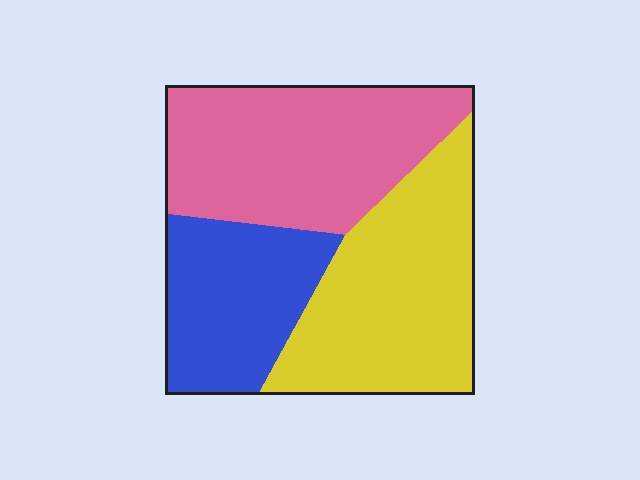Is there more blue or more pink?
Pink.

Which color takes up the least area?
Blue, at roughly 25%.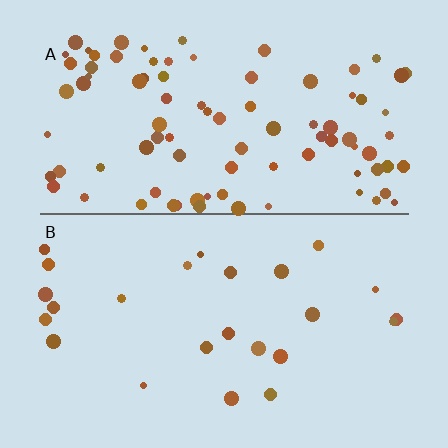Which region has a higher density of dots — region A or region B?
A (the top).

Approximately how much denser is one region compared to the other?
Approximately 3.8× — region A over region B.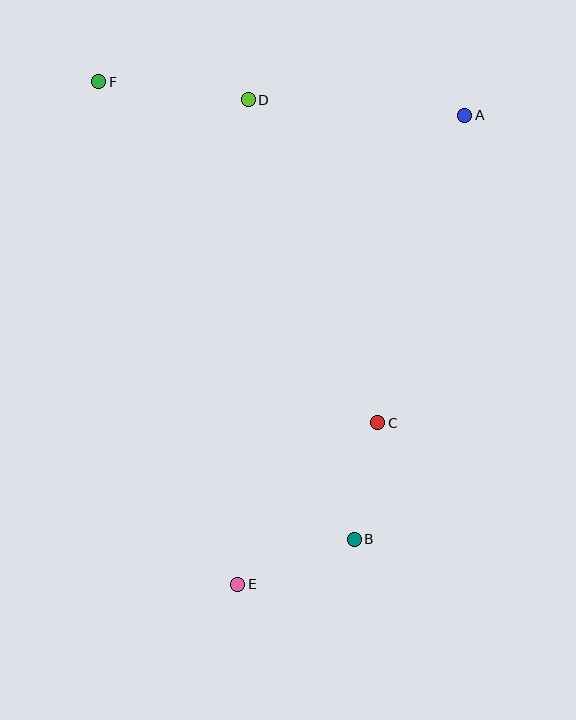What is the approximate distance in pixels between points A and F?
The distance between A and F is approximately 368 pixels.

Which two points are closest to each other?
Points B and C are closest to each other.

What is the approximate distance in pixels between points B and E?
The distance between B and E is approximately 125 pixels.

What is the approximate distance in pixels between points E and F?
The distance between E and F is approximately 521 pixels.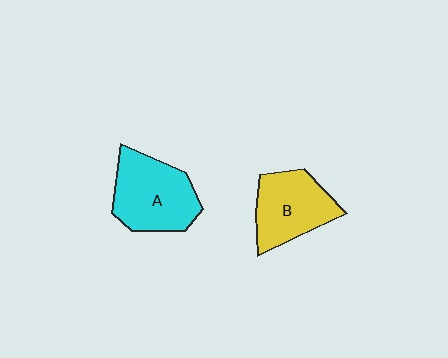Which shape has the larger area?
Shape A (cyan).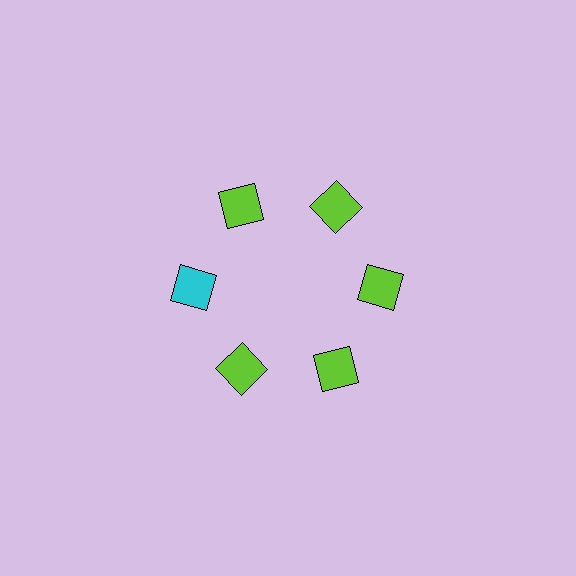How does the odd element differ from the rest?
It has a different color: cyan instead of lime.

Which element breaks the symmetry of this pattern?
The cyan square at roughly the 9 o'clock position breaks the symmetry. All other shapes are lime squares.